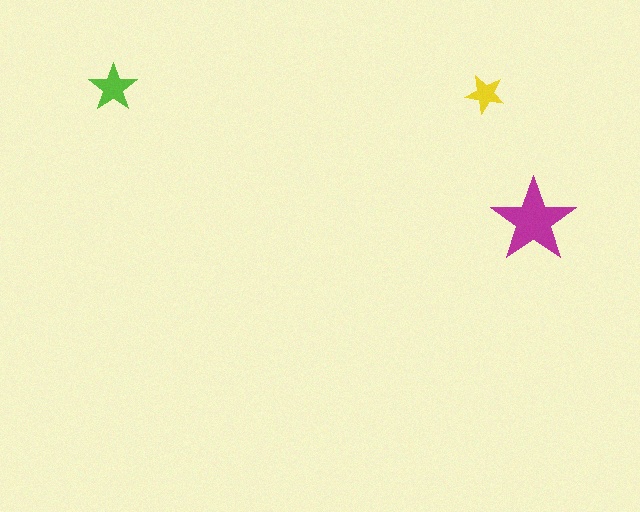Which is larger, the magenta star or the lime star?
The magenta one.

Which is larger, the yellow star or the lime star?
The lime one.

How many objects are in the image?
There are 3 objects in the image.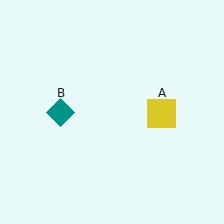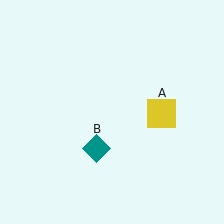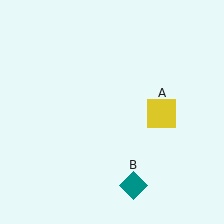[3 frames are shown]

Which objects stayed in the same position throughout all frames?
Yellow square (object A) remained stationary.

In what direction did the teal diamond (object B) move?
The teal diamond (object B) moved down and to the right.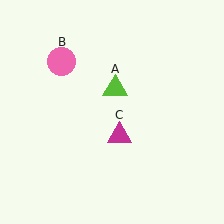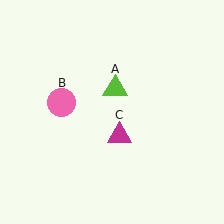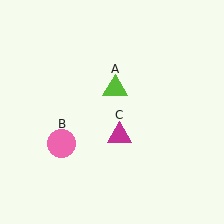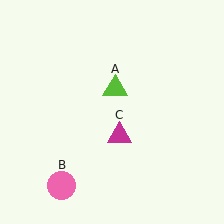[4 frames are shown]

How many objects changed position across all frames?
1 object changed position: pink circle (object B).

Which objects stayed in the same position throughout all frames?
Lime triangle (object A) and magenta triangle (object C) remained stationary.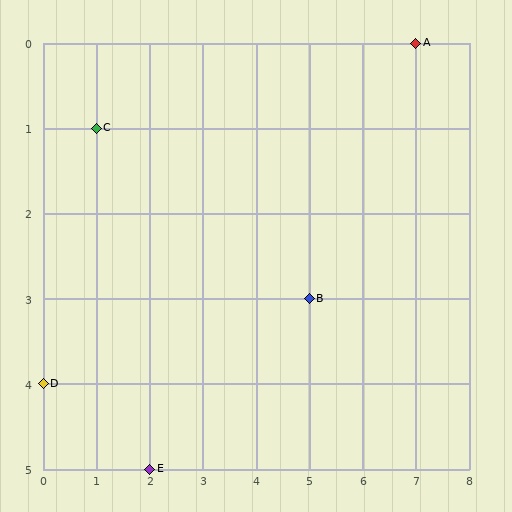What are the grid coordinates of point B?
Point B is at grid coordinates (5, 3).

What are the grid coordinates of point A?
Point A is at grid coordinates (7, 0).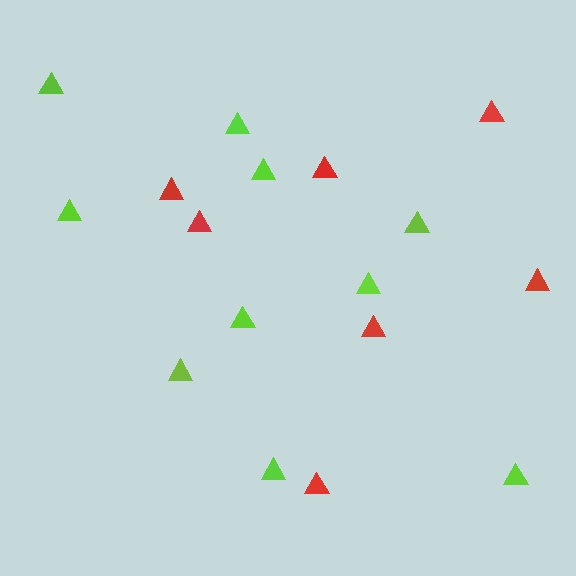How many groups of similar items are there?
There are 2 groups: one group of lime triangles (10) and one group of red triangles (7).